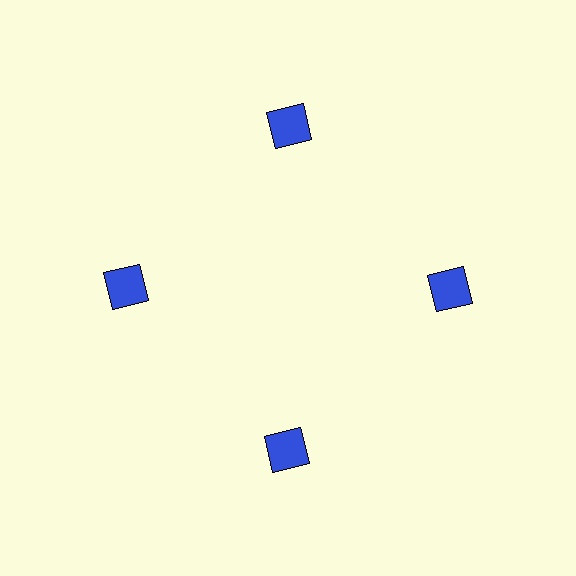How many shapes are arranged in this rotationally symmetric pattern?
There are 4 shapes, arranged in 4 groups of 1.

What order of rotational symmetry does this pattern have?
This pattern has 4-fold rotational symmetry.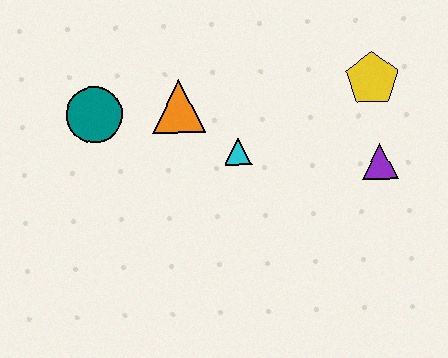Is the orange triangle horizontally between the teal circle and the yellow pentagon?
Yes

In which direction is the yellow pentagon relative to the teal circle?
The yellow pentagon is to the right of the teal circle.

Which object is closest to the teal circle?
The orange triangle is closest to the teal circle.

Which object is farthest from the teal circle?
The purple triangle is farthest from the teal circle.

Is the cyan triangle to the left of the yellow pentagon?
Yes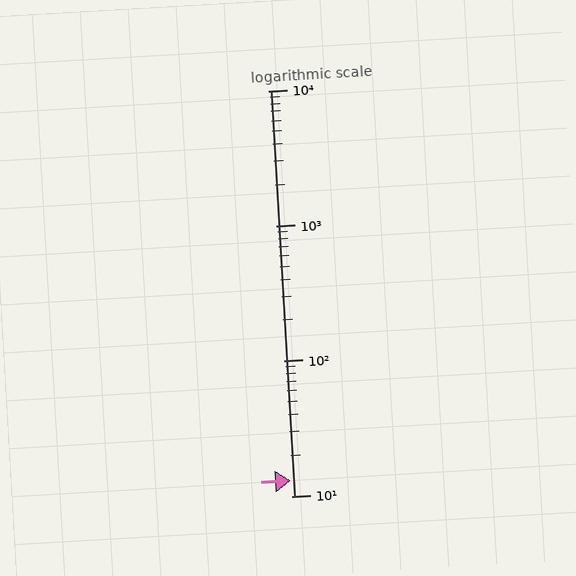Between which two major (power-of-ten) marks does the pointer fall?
The pointer is between 10 and 100.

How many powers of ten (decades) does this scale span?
The scale spans 3 decades, from 10 to 10000.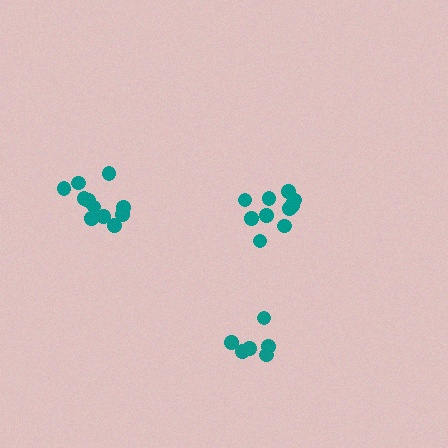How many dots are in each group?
Group 1: 11 dots, Group 2: 11 dots, Group 3: 6 dots (28 total).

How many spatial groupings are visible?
There are 3 spatial groupings.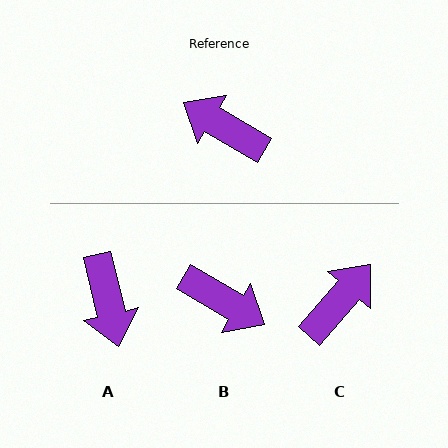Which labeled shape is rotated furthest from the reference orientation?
B, about 180 degrees away.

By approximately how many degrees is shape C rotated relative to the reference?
Approximately 100 degrees clockwise.